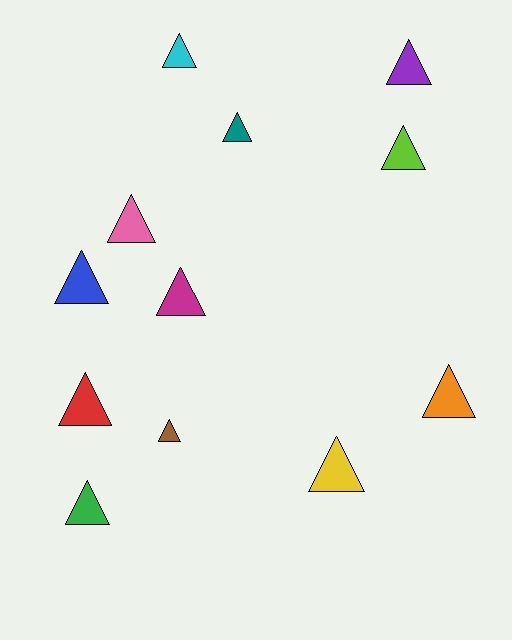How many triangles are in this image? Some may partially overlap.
There are 12 triangles.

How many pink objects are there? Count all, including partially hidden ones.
There is 1 pink object.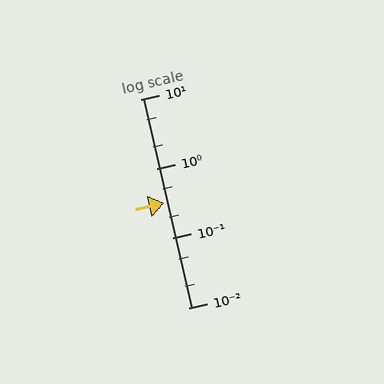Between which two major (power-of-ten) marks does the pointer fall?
The pointer is between 0.1 and 1.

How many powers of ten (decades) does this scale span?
The scale spans 3 decades, from 0.01 to 10.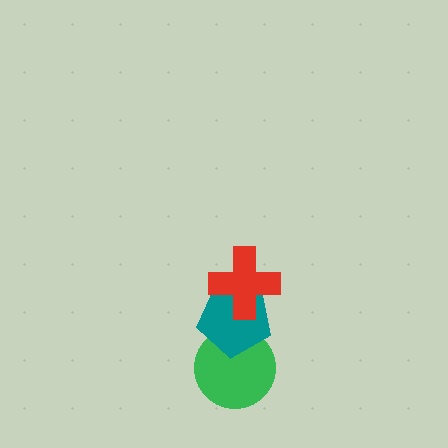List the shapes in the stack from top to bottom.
From top to bottom: the red cross, the teal pentagon, the green circle.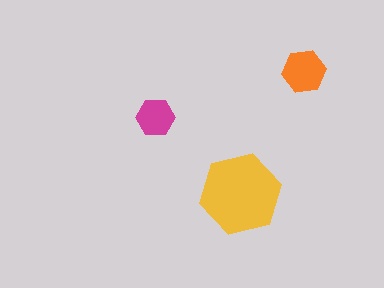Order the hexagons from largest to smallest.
the yellow one, the orange one, the magenta one.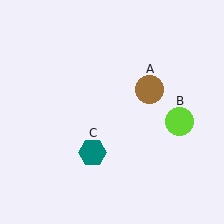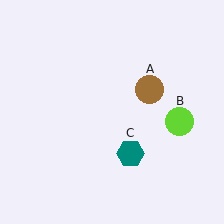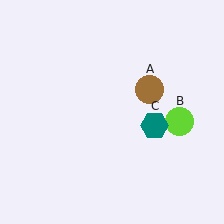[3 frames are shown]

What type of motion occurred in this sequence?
The teal hexagon (object C) rotated counterclockwise around the center of the scene.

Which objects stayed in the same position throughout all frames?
Brown circle (object A) and lime circle (object B) remained stationary.